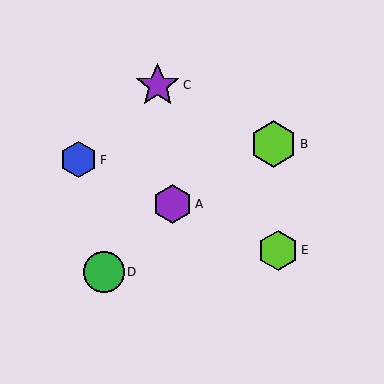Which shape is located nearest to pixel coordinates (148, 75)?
The purple star (labeled C) at (158, 85) is nearest to that location.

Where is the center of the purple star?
The center of the purple star is at (158, 85).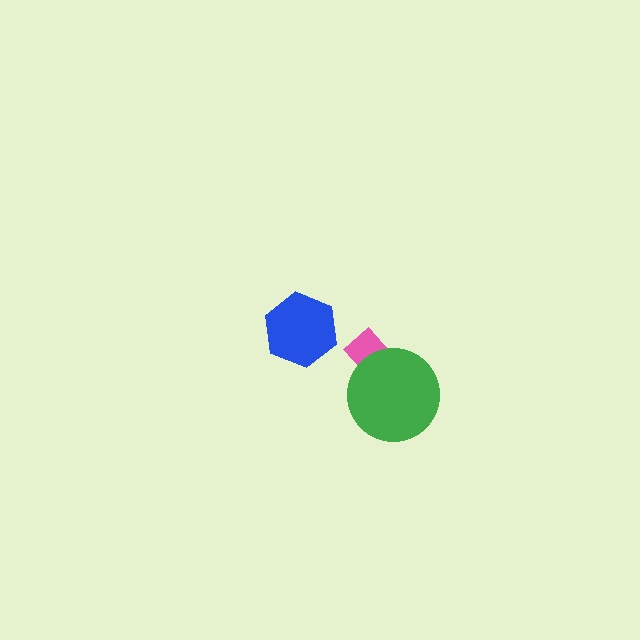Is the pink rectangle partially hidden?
Yes, it is partially covered by another shape.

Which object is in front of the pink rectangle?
The green circle is in front of the pink rectangle.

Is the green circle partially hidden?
No, no other shape covers it.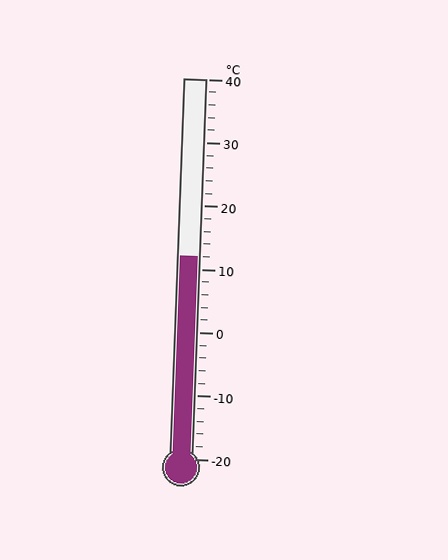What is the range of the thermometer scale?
The thermometer scale ranges from -20°C to 40°C.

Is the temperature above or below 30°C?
The temperature is below 30°C.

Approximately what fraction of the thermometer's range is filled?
The thermometer is filled to approximately 55% of its range.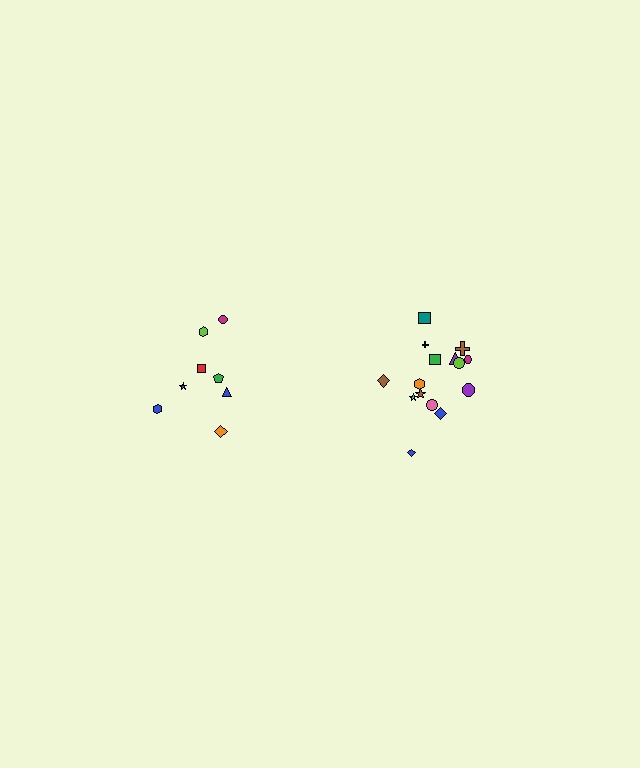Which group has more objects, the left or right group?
The right group.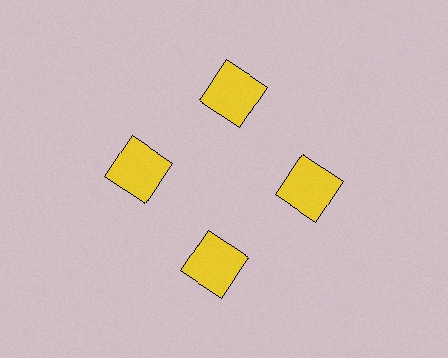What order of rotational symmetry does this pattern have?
This pattern has 4-fold rotational symmetry.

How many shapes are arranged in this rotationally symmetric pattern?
There are 4 shapes, arranged in 4 groups of 1.